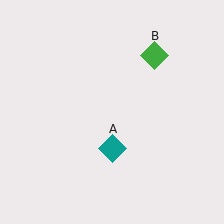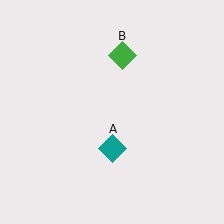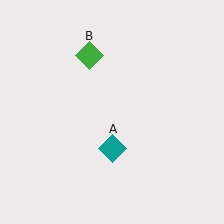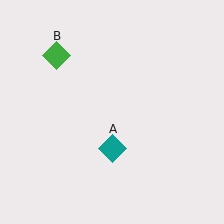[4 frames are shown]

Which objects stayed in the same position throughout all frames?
Teal diamond (object A) remained stationary.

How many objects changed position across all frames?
1 object changed position: green diamond (object B).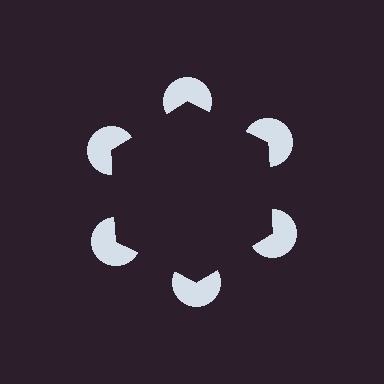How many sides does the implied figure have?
6 sides.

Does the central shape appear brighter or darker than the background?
It typically appears slightly darker than the background, even though no actual brightness change is drawn.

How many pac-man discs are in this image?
There are 6 — one at each vertex of the illusory hexagon.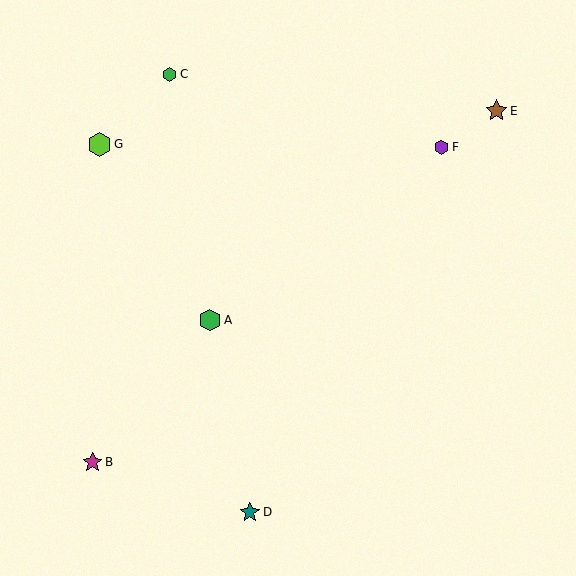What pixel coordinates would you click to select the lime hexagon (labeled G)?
Click at (99, 144) to select the lime hexagon G.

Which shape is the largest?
The lime hexagon (labeled G) is the largest.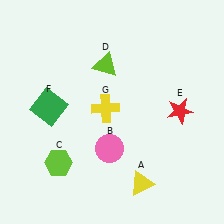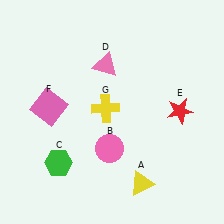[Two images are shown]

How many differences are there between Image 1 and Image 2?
There are 3 differences between the two images.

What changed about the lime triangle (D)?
In Image 1, D is lime. In Image 2, it changed to pink.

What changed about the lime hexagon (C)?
In Image 1, C is lime. In Image 2, it changed to green.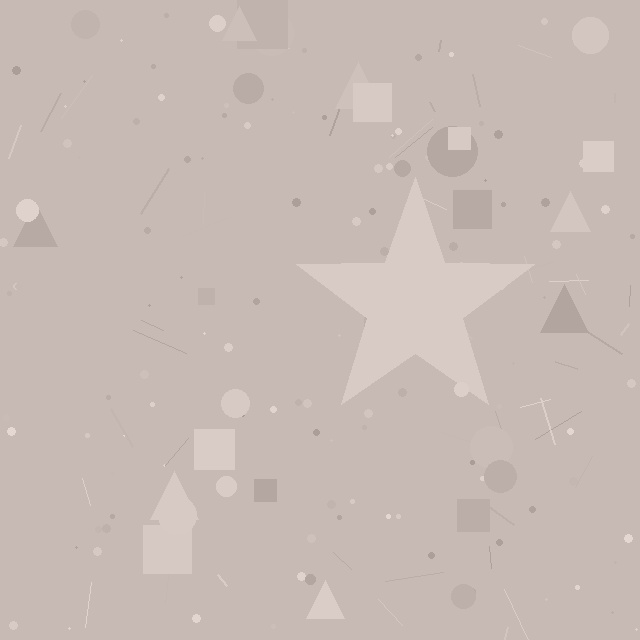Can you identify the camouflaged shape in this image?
The camouflaged shape is a star.